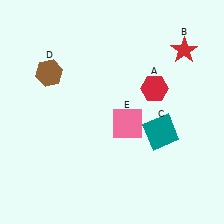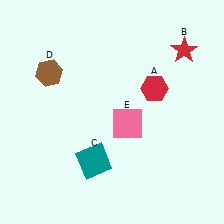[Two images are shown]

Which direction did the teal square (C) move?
The teal square (C) moved left.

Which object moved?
The teal square (C) moved left.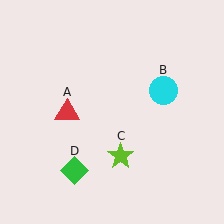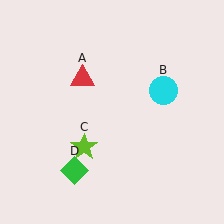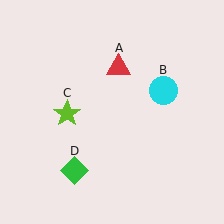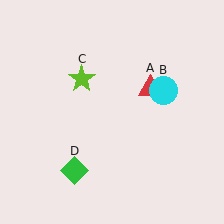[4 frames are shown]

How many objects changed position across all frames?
2 objects changed position: red triangle (object A), lime star (object C).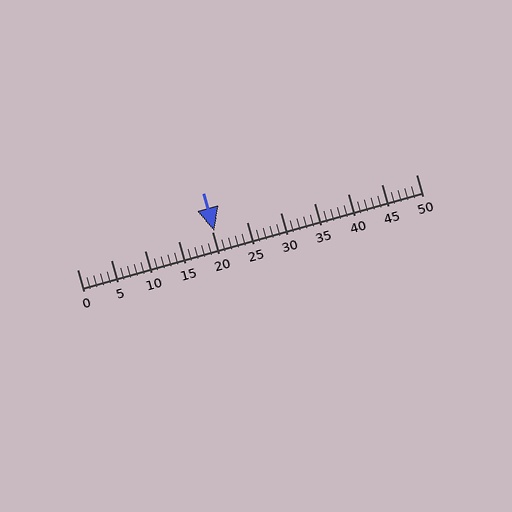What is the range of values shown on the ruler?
The ruler shows values from 0 to 50.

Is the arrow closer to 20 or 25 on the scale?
The arrow is closer to 20.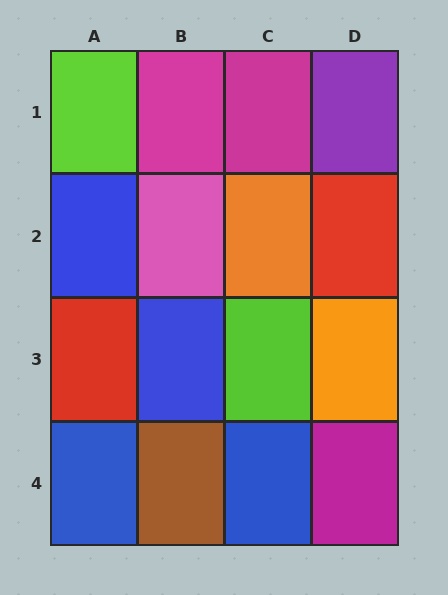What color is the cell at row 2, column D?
Red.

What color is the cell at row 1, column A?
Lime.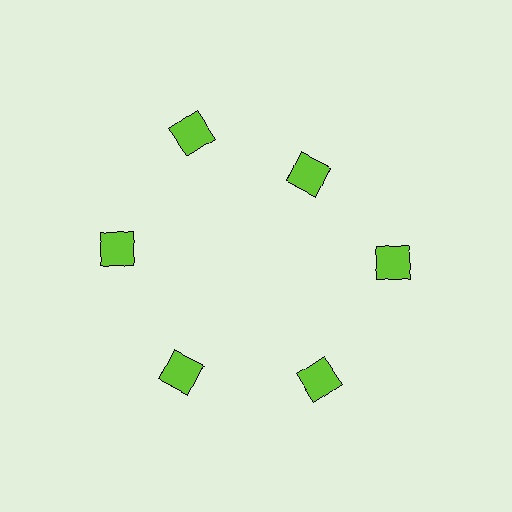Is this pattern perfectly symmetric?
No. The 6 lime squares are arranged in a ring, but one element near the 1 o'clock position is pulled inward toward the center, breaking the 6-fold rotational symmetry.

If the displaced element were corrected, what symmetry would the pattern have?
It would have 6-fold rotational symmetry — the pattern would map onto itself every 60 degrees.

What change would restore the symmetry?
The symmetry would be restored by moving it outward, back onto the ring so that all 6 squares sit at equal angles and equal distance from the center.